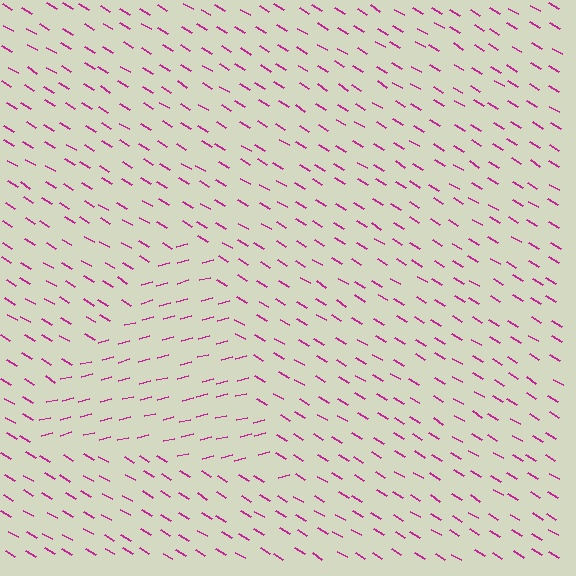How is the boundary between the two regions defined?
The boundary is defined purely by a change in line orientation (approximately 45 degrees difference). All lines are the same color and thickness.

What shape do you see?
I see a triangle.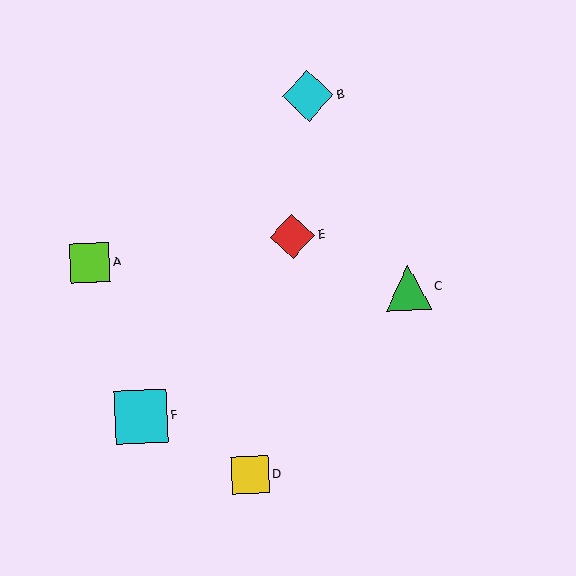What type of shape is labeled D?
Shape D is a yellow square.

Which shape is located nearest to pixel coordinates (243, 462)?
The yellow square (labeled D) at (250, 475) is nearest to that location.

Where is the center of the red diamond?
The center of the red diamond is at (292, 236).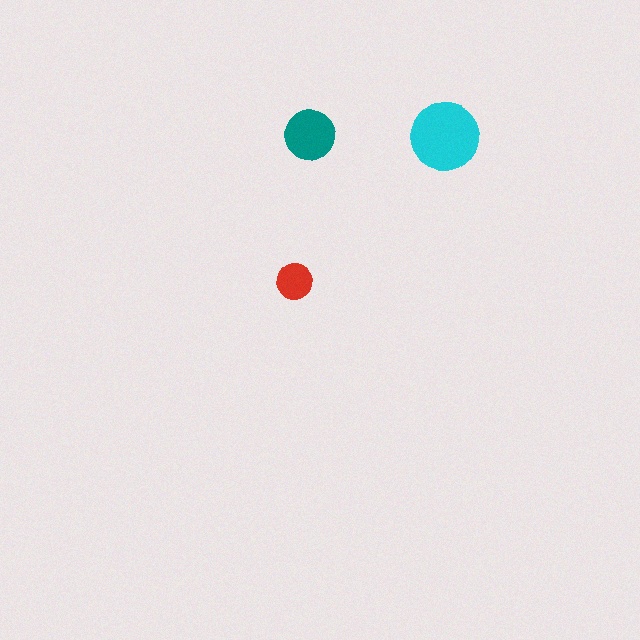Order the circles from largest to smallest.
the cyan one, the teal one, the red one.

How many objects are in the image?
There are 3 objects in the image.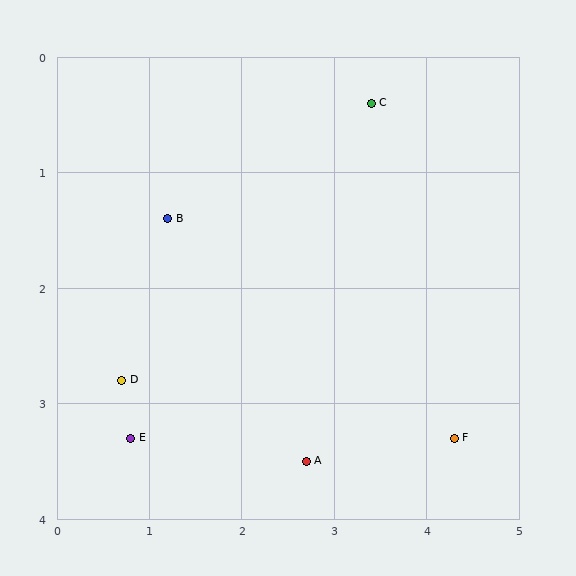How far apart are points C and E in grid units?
Points C and E are about 3.9 grid units apart.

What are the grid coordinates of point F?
Point F is at approximately (4.3, 3.3).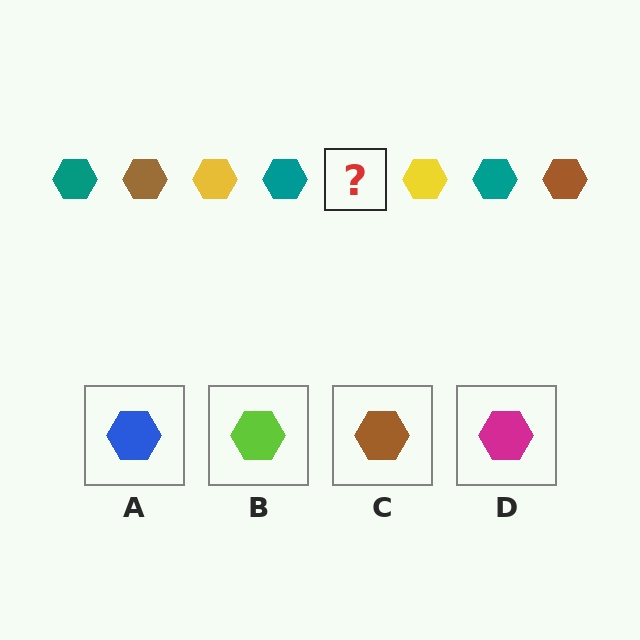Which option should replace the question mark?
Option C.